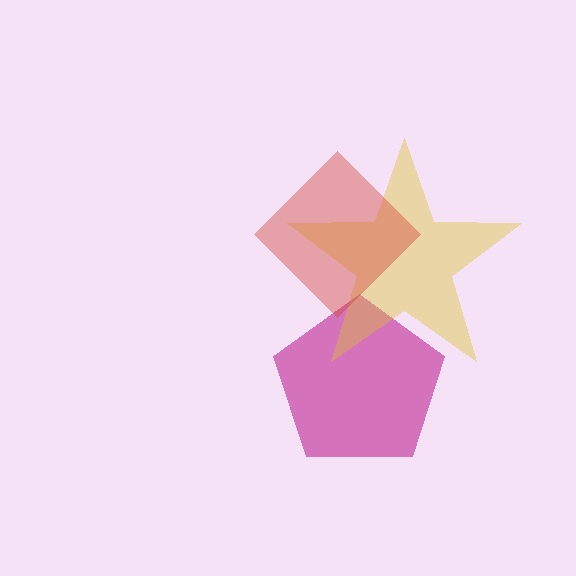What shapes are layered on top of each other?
The layered shapes are: a magenta pentagon, a yellow star, a red diamond.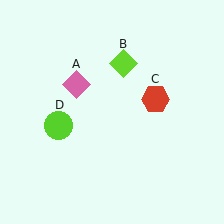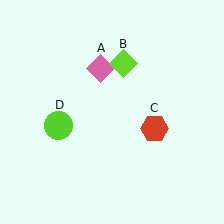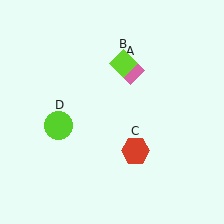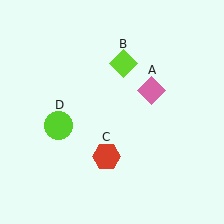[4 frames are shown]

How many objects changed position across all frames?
2 objects changed position: pink diamond (object A), red hexagon (object C).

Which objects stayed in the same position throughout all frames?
Lime diamond (object B) and lime circle (object D) remained stationary.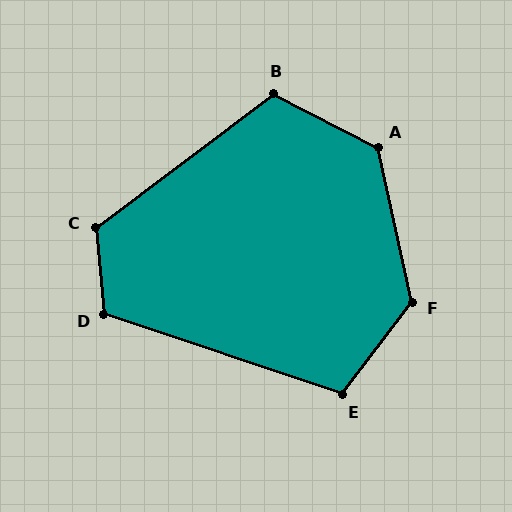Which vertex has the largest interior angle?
F, at approximately 130 degrees.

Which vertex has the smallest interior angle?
E, at approximately 109 degrees.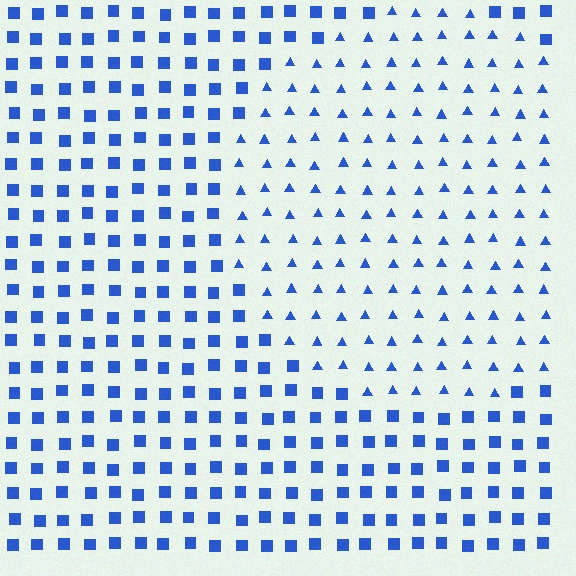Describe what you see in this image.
The image is filled with small blue elements arranged in a uniform grid. A circle-shaped region contains triangles, while the surrounding area contains squares. The boundary is defined purely by the change in element shape.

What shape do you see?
I see a circle.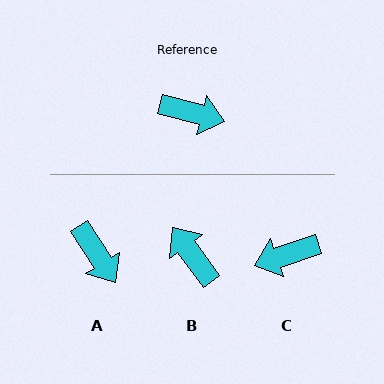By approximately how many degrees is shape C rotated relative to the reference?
Approximately 146 degrees clockwise.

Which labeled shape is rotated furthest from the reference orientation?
C, about 146 degrees away.